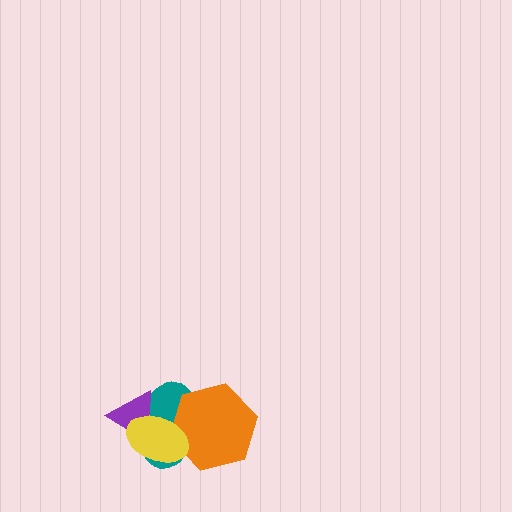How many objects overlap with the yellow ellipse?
3 objects overlap with the yellow ellipse.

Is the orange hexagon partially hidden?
Yes, it is partially covered by another shape.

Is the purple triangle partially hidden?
Yes, it is partially covered by another shape.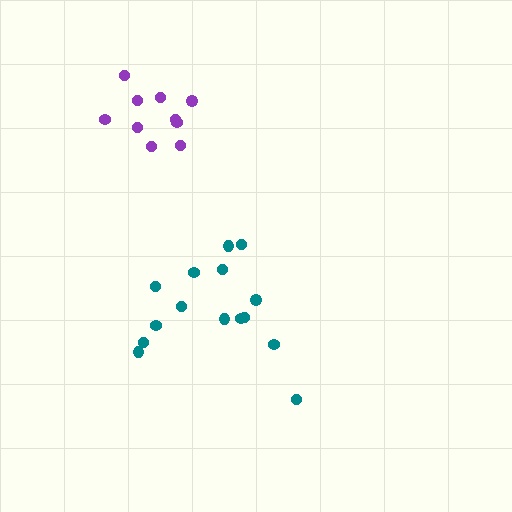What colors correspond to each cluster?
The clusters are colored: teal, purple.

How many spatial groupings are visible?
There are 2 spatial groupings.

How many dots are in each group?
Group 1: 15 dots, Group 2: 10 dots (25 total).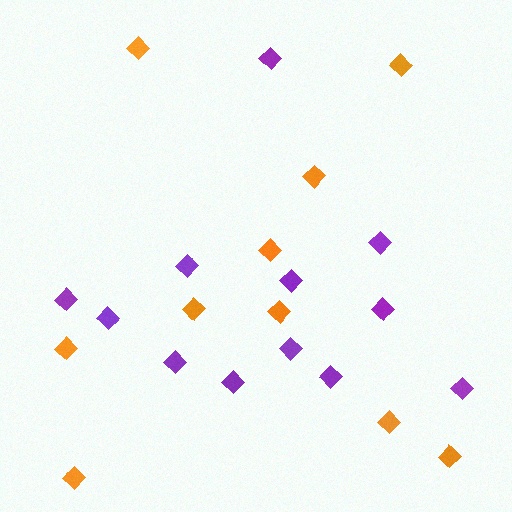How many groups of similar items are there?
There are 2 groups: one group of purple diamonds (12) and one group of orange diamonds (10).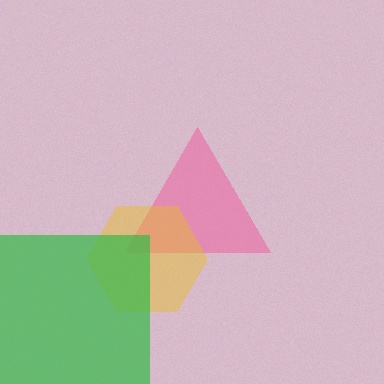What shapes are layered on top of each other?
The layered shapes are: a pink triangle, a yellow hexagon, a green square.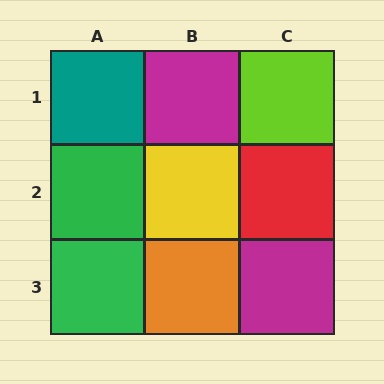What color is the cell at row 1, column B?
Magenta.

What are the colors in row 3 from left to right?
Green, orange, magenta.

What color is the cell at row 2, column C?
Red.